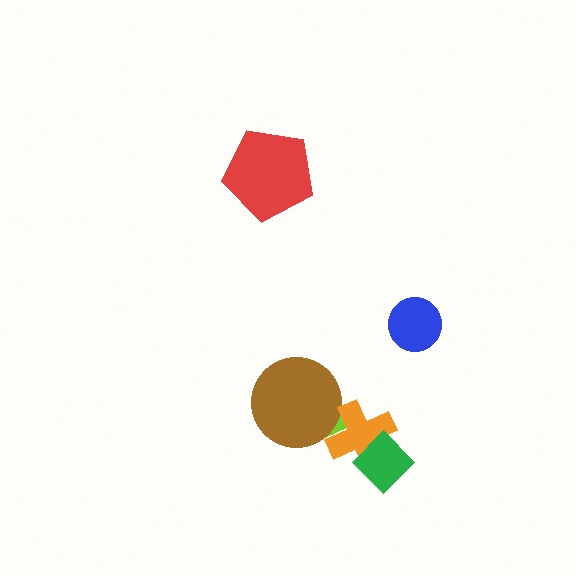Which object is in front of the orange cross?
The green diamond is in front of the orange cross.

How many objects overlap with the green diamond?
1 object overlaps with the green diamond.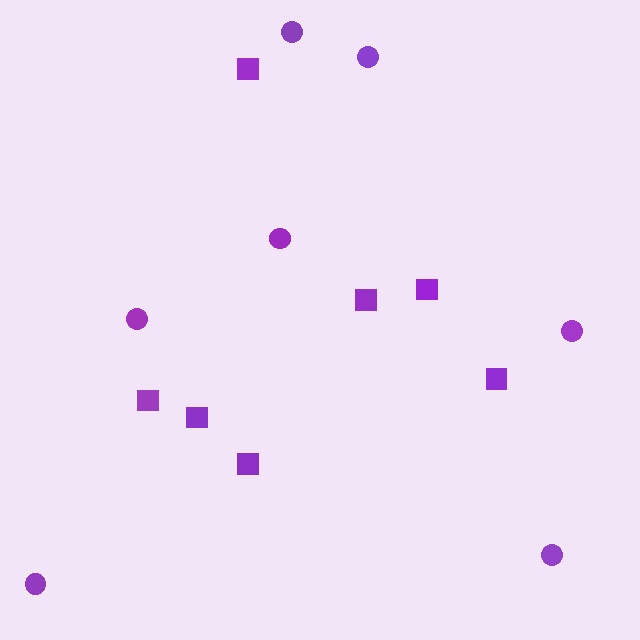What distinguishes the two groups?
There are 2 groups: one group of circles (7) and one group of squares (7).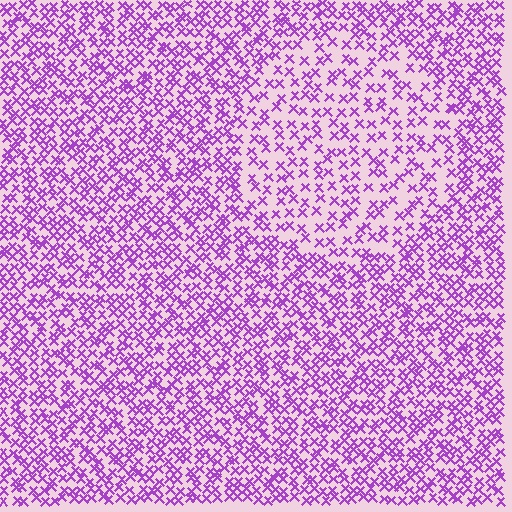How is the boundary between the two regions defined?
The boundary is defined by a change in element density (approximately 1.8x ratio). All elements are the same color, size, and shape.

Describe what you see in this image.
The image contains small purple elements arranged at two different densities. A circle-shaped region is visible where the elements are less densely packed than the surrounding area.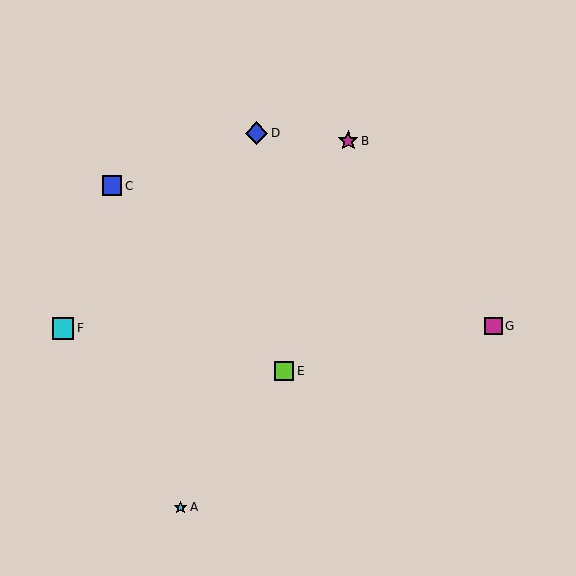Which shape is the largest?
The blue diamond (labeled D) is the largest.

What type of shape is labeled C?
Shape C is a blue square.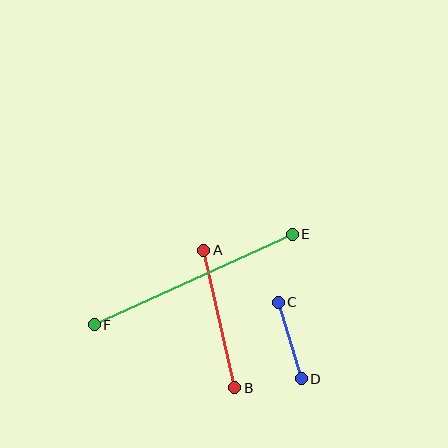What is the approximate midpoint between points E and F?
The midpoint is at approximately (193, 280) pixels.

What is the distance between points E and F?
The distance is approximately 218 pixels.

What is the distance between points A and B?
The distance is approximately 141 pixels.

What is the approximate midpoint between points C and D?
The midpoint is at approximately (290, 340) pixels.